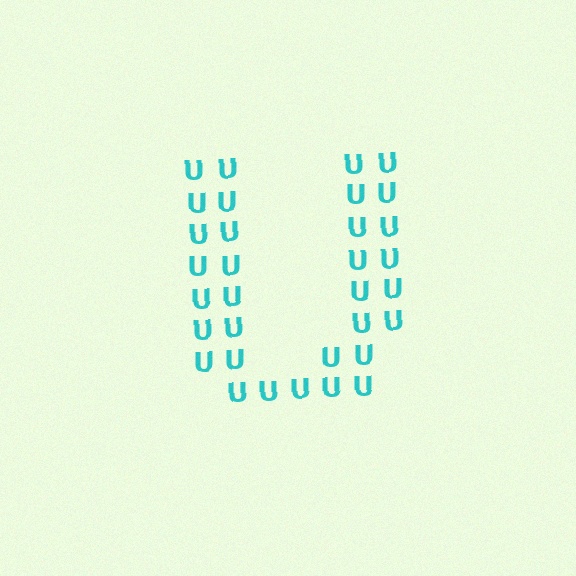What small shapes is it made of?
It is made of small letter U's.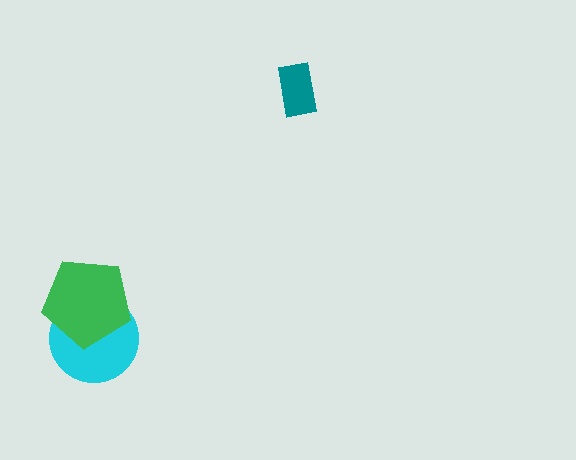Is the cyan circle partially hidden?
Yes, it is partially covered by another shape.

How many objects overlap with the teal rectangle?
0 objects overlap with the teal rectangle.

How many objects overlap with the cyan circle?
1 object overlaps with the cyan circle.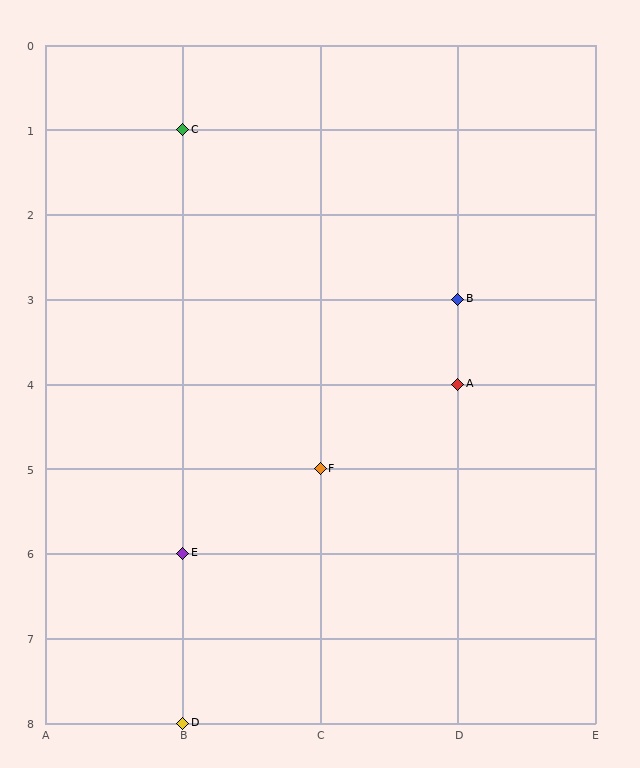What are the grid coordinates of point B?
Point B is at grid coordinates (D, 3).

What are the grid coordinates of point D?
Point D is at grid coordinates (B, 8).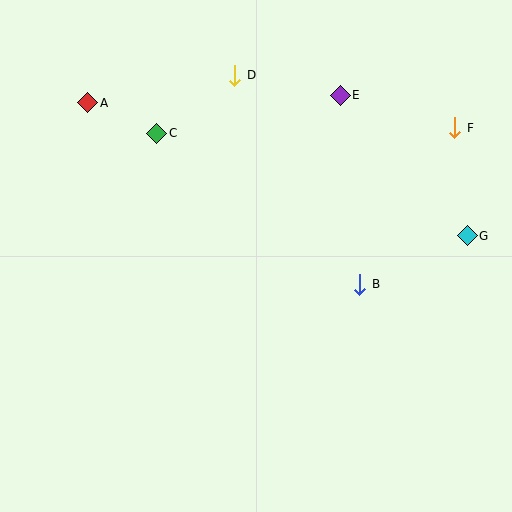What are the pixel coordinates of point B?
Point B is at (360, 284).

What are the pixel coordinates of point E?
Point E is at (340, 95).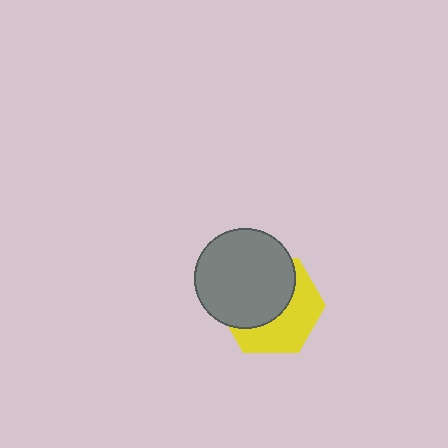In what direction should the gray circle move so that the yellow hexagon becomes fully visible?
The gray circle should move toward the upper-left. That is the shortest direction to clear the overlap and leave the yellow hexagon fully visible.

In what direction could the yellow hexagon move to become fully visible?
The yellow hexagon could move toward the lower-right. That would shift it out from behind the gray circle entirely.